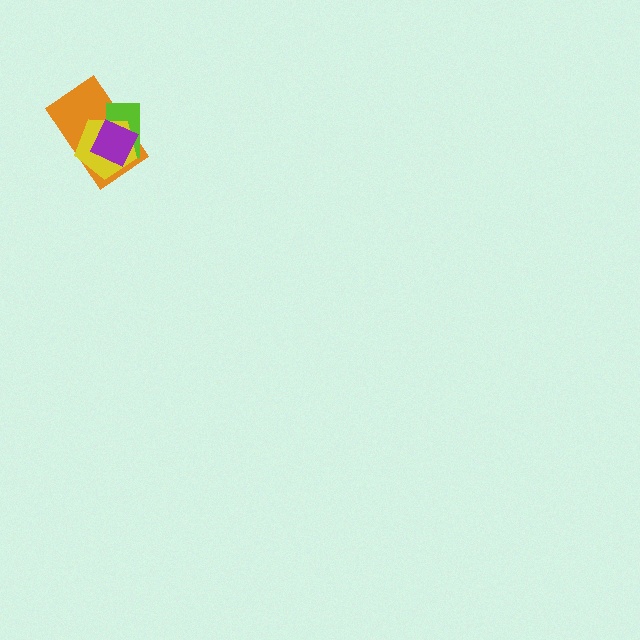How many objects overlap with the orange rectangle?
3 objects overlap with the orange rectangle.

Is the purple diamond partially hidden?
No, no other shape covers it.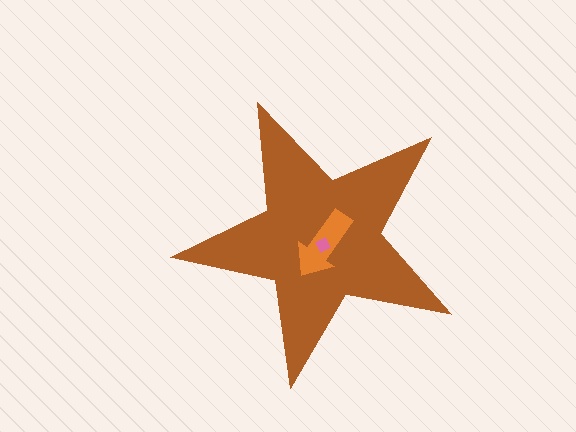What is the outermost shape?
The brown star.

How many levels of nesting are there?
3.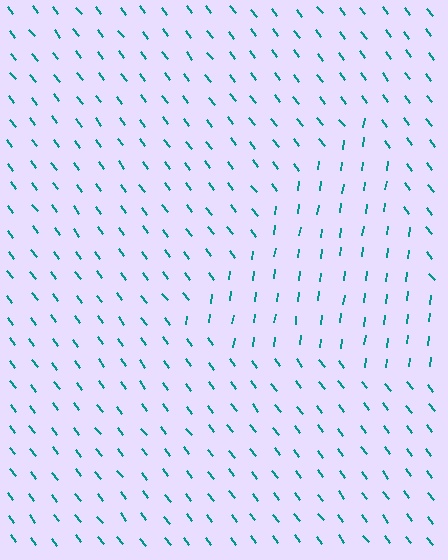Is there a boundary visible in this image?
Yes, there is a texture boundary formed by a change in line orientation.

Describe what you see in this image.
The image is filled with small teal line segments. A triangle region in the image has lines oriented differently from the surrounding lines, creating a visible texture boundary.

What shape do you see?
I see a triangle.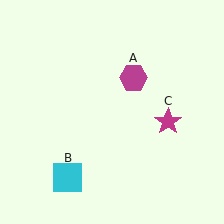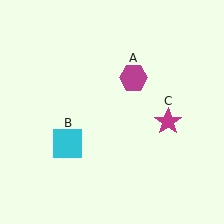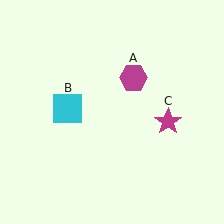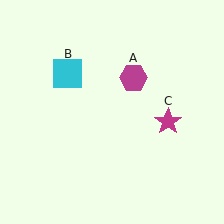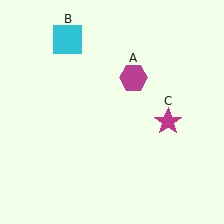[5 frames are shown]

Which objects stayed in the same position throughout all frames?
Magenta hexagon (object A) and magenta star (object C) remained stationary.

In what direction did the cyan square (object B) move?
The cyan square (object B) moved up.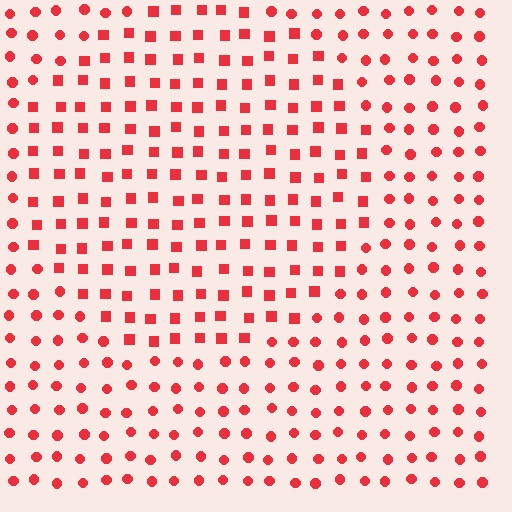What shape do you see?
I see a circle.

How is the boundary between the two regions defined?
The boundary is defined by a change in element shape: squares inside vs. circles outside. All elements share the same color and spacing.